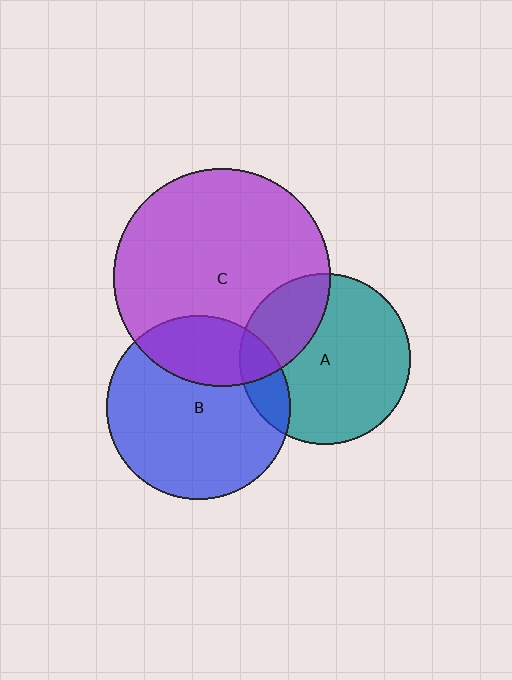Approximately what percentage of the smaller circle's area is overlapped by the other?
Approximately 25%.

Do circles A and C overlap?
Yes.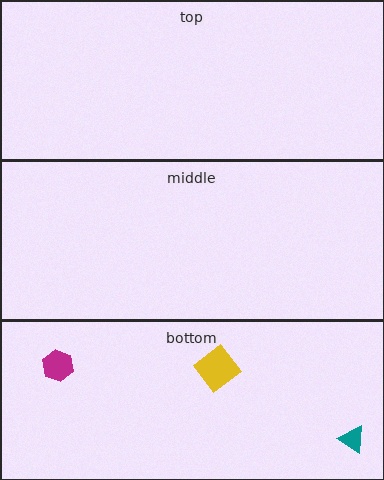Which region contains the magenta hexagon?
The bottom region.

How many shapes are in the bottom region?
3.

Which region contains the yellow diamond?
The bottom region.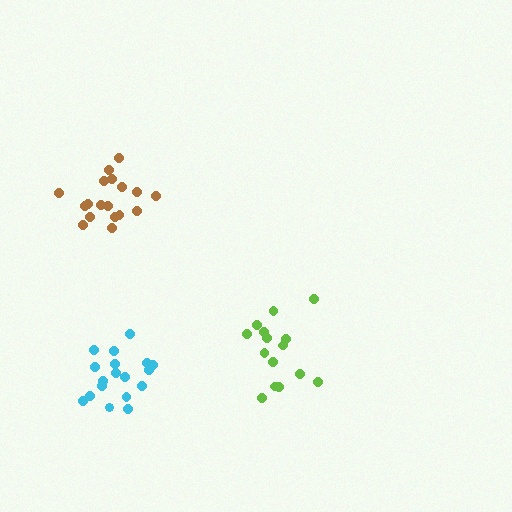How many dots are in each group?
Group 1: 18 dots, Group 2: 15 dots, Group 3: 18 dots (51 total).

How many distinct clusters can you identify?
There are 3 distinct clusters.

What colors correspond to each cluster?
The clusters are colored: cyan, lime, brown.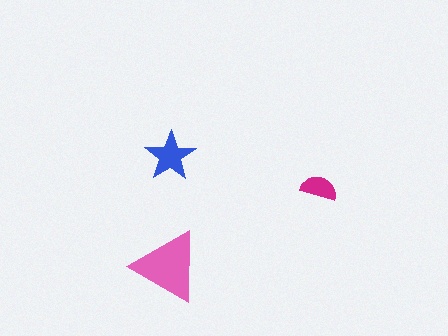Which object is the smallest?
The magenta semicircle.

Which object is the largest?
The pink triangle.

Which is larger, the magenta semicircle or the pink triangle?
The pink triangle.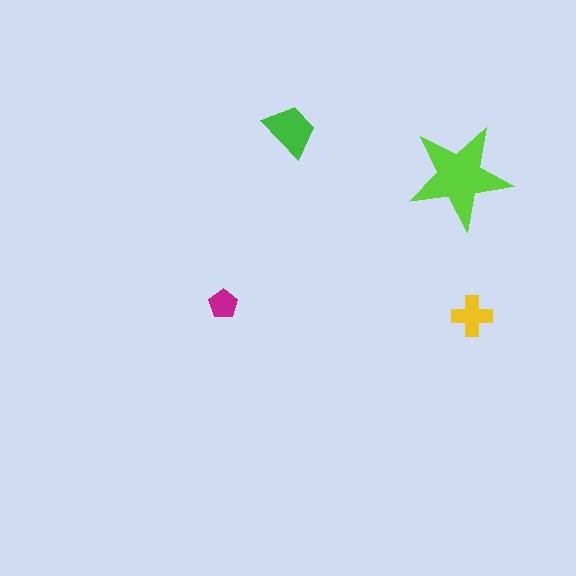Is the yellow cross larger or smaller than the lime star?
Smaller.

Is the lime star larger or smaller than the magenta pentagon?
Larger.